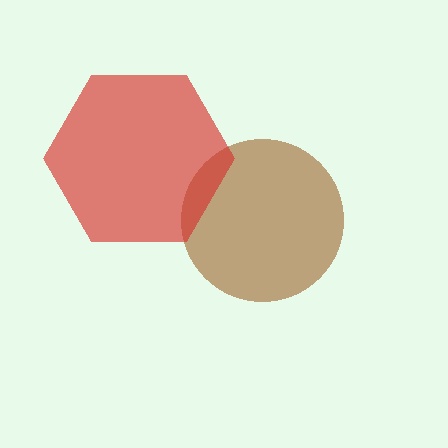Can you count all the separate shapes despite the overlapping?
Yes, there are 2 separate shapes.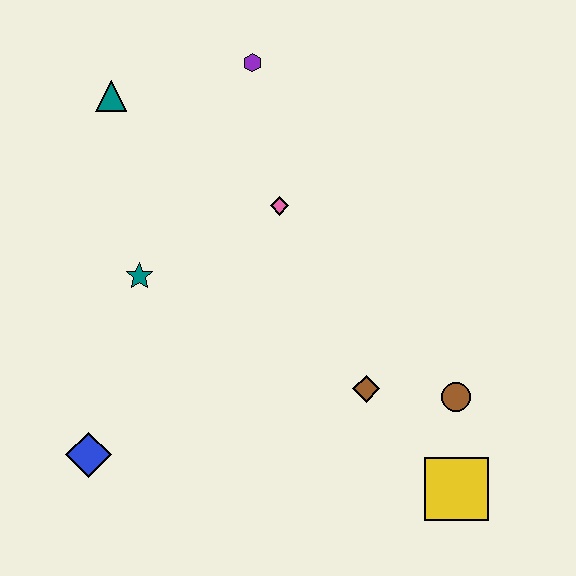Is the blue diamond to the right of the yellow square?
No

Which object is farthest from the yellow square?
The teal triangle is farthest from the yellow square.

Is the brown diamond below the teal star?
Yes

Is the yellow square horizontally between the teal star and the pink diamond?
No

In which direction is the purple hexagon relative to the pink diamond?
The purple hexagon is above the pink diamond.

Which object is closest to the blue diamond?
The teal star is closest to the blue diamond.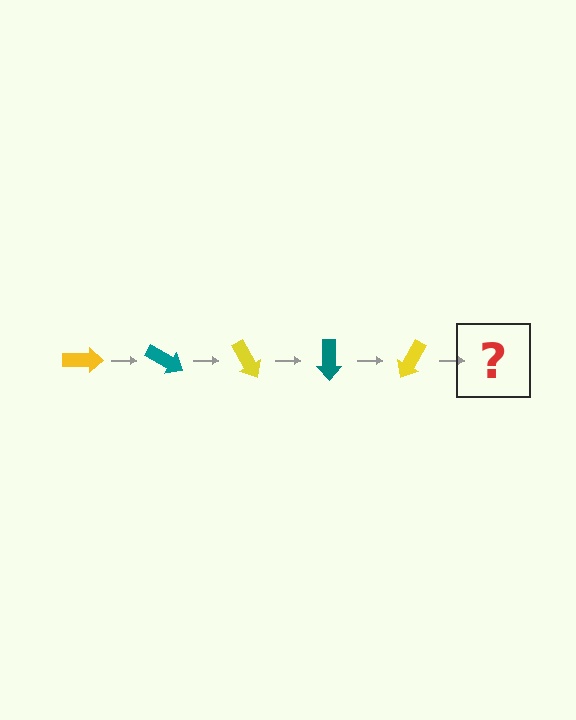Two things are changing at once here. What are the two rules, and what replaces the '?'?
The two rules are that it rotates 30 degrees each step and the color cycles through yellow and teal. The '?' should be a teal arrow, rotated 150 degrees from the start.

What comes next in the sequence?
The next element should be a teal arrow, rotated 150 degrees from the start.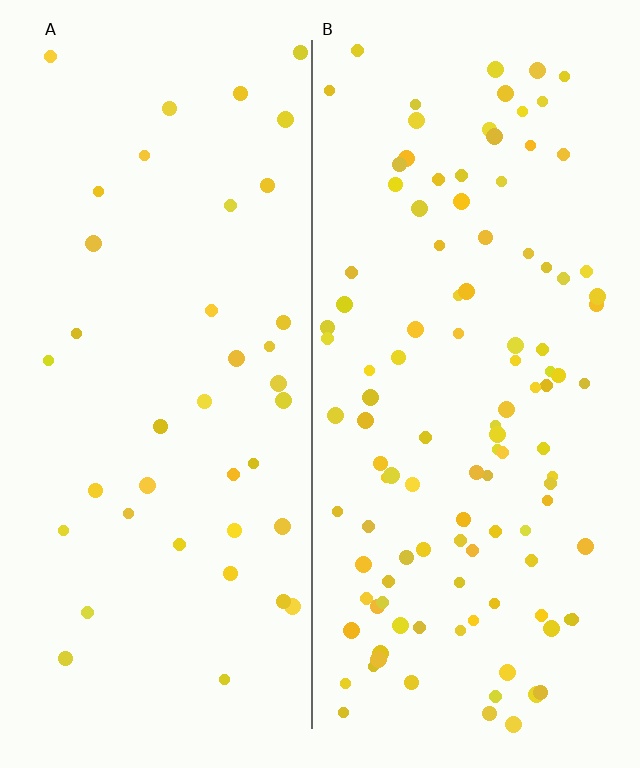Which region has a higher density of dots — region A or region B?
B (the right).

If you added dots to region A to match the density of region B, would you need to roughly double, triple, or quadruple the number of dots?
Approximately triple.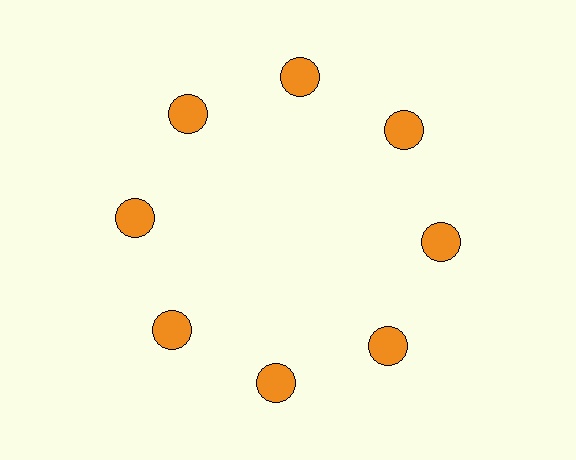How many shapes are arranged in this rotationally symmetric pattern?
There are 8 shapes, arranged in 8 groups of 1.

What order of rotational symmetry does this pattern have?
This pattern has 8-fold rotational symmetry.